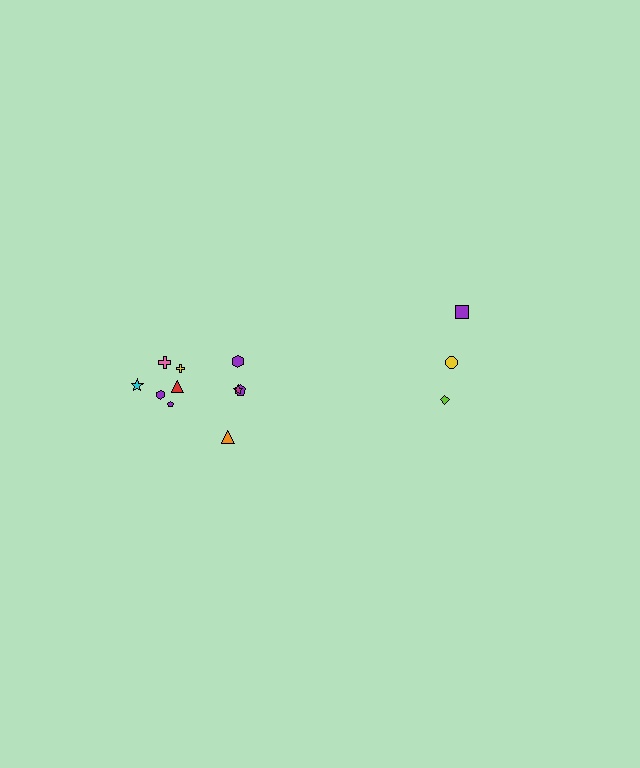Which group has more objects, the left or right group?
The left group.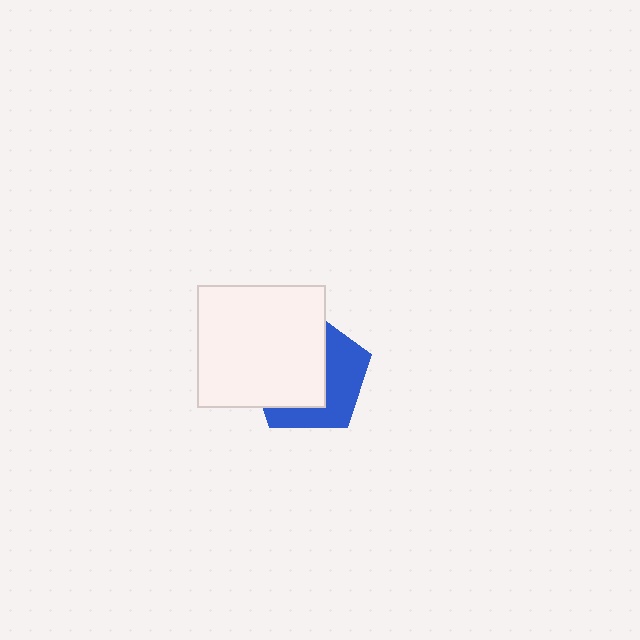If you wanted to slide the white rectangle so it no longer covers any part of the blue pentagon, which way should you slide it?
Slide it left — that is the most direct way to separate the two shapes.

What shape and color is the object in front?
The object in front is a white rectangle.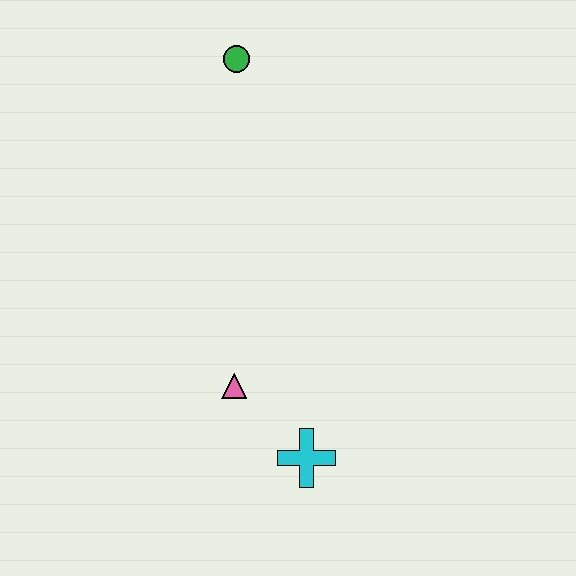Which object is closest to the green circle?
The pink triangle is closest to the green circle.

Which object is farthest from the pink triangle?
The green circle is farthest from the pink triangle.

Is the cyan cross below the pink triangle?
Yes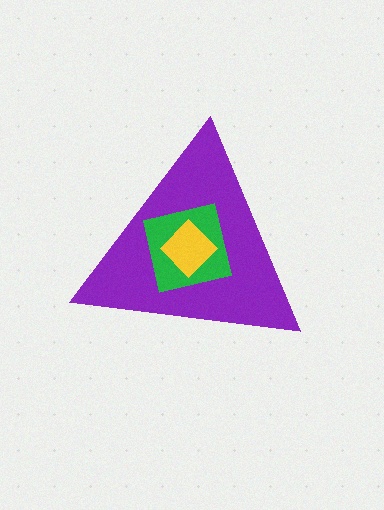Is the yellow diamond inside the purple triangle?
Yes.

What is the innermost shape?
The yellow diamond.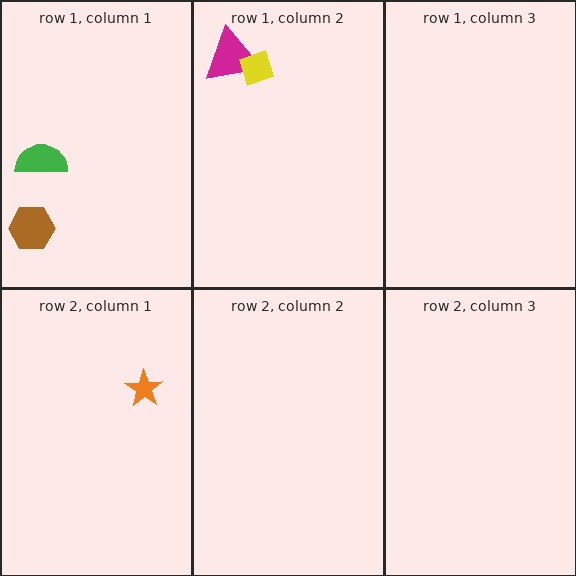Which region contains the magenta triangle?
The row 1, column 2 region.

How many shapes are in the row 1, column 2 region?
2.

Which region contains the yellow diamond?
The row 1, column 2 region.